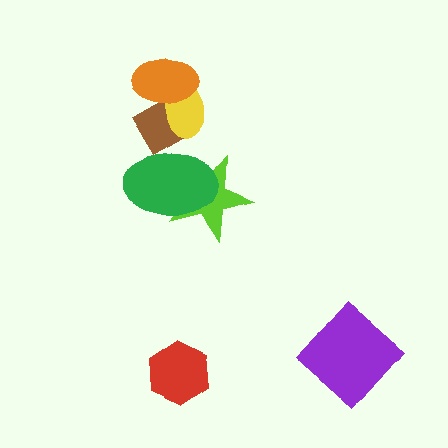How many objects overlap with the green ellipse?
2 objects overlap with the green ellipse.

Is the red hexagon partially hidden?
No, no other shape covers it.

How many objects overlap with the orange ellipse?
2 objects overlap with the orange ellipse.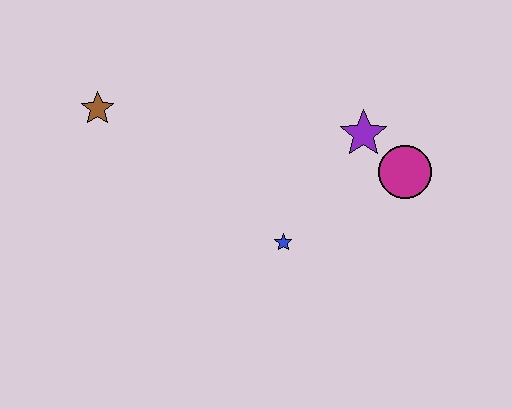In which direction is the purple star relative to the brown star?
The purple star is to the right of the brown star.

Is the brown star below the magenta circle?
No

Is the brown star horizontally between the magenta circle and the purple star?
No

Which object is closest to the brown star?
The blue star is closest to the brown star.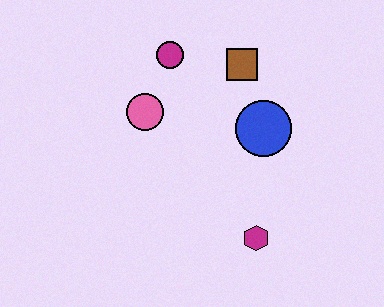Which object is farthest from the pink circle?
The magenta hexagon is farthest from the pink circle.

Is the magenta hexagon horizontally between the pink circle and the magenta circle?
No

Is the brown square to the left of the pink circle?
No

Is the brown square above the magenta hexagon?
Yes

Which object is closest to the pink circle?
The magenta circle is closest to the pink circle.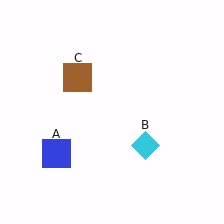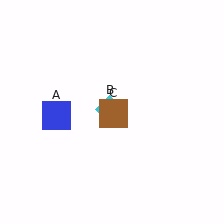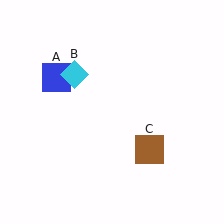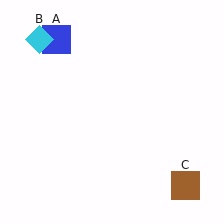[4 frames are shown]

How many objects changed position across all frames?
3 objects changed position: blue square (object A), cyan diamond (object B), brown square (object C).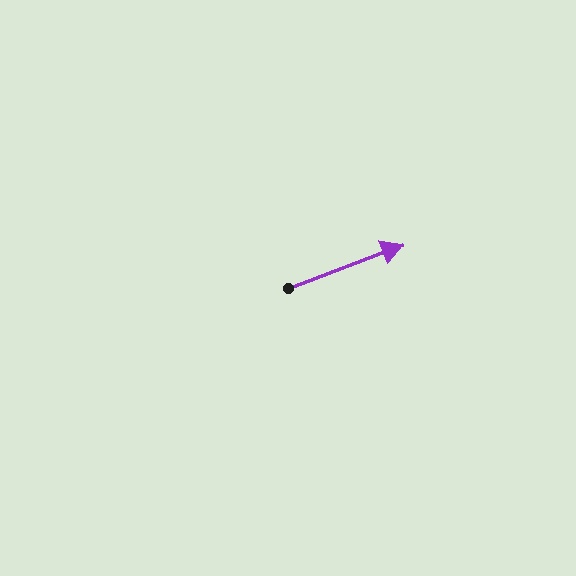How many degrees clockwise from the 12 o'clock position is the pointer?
Approximately 69 degrees.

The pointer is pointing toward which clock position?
Roughly 2 o'clock.